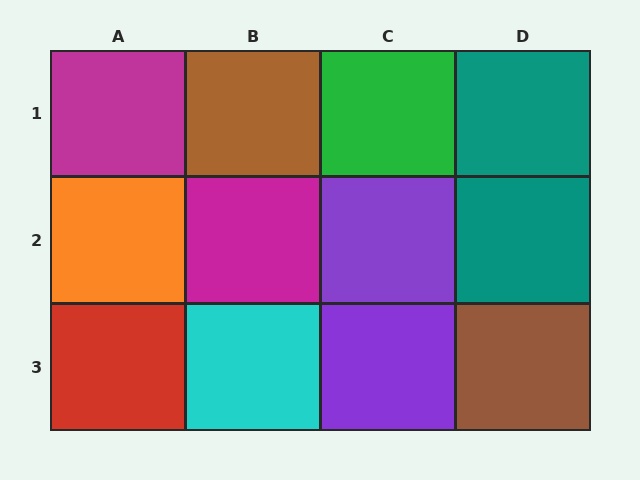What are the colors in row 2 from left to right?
Orange, magenta, purple, teal.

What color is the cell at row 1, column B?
Brown.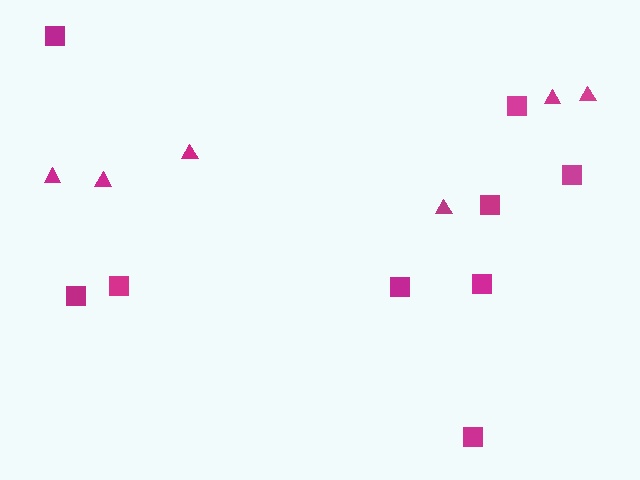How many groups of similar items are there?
There are 2 groups: one group of triangles (6) and one group of squares (9).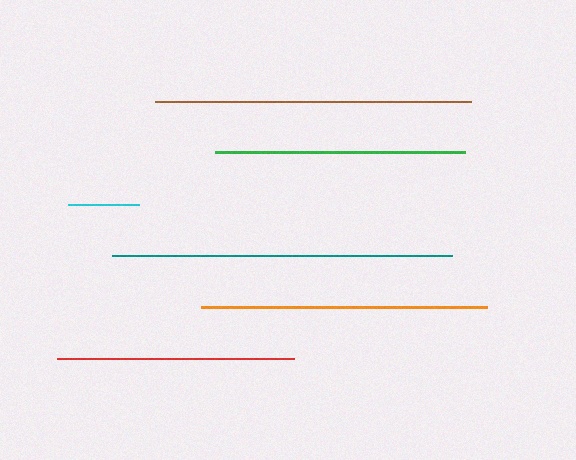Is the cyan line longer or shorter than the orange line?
The orange line is longer than the cyan line.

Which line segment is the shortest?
The cyan line is the shortest at approximately 71 pixels.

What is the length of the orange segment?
The orange segment is approximately 286 pixels long.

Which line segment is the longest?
The teal line is the longest at approximately 340 pixels.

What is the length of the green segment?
The green segment is approximately 250 pixels long.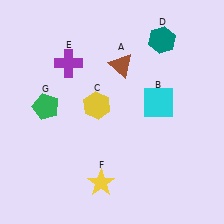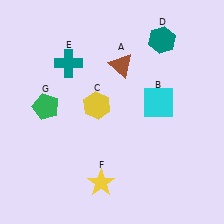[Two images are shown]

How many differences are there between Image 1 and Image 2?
There is 1 difference between the two images.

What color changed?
The cross (E) changed from purple in Image 1 to teal in Image 2.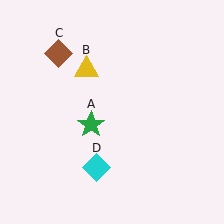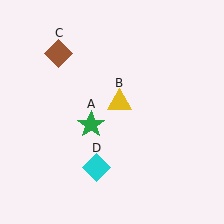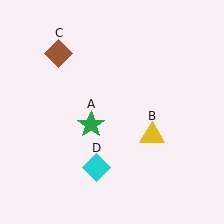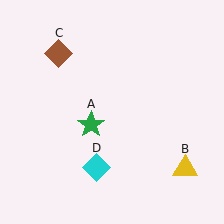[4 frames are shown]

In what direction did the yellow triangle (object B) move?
The yellow triangle (object B) moved down and to the right.